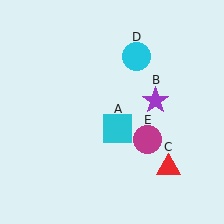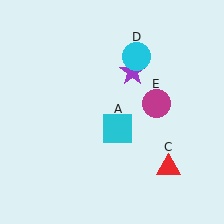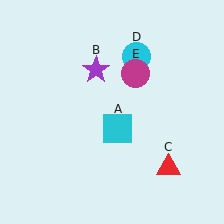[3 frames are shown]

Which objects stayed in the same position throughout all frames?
Cyan square (object A) and red triangle (object C) and cyan circle (object D) remained stationary.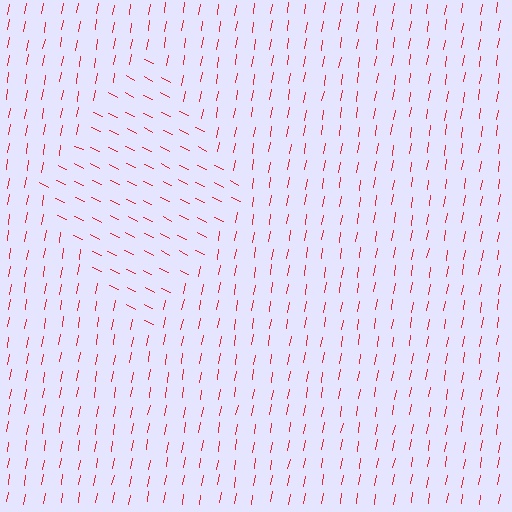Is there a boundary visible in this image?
Yes, there is a texture boundary formed by a change in line orientation.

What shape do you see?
I see a diamond.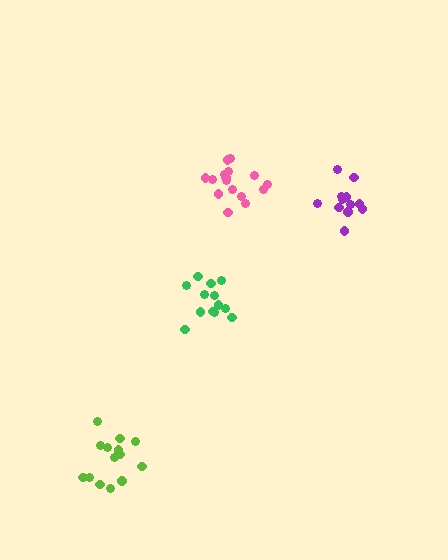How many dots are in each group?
Group 1: 15 dots, Group 2: 12 dots, Group 3: 16 dots, Group 4: 13 dots (56 total).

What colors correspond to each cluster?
The clusters are colored: lime, purple, pink, green.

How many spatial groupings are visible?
There are 4 spatial groupings.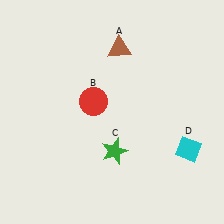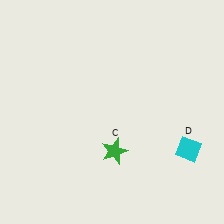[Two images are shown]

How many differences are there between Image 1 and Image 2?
There are 2 differences between the two images.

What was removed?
The brown triangle (A), the red circle (B) were removed in Image 2.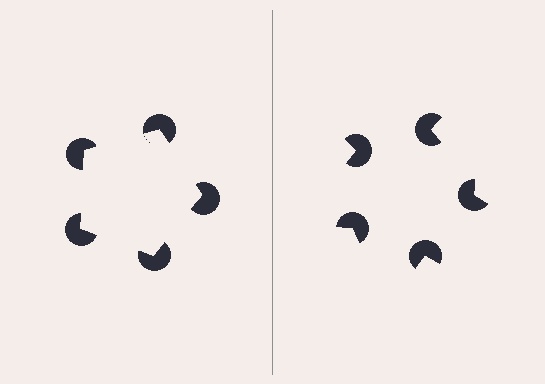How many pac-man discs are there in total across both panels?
10 — 5 on each side.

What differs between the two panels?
The pac-man discs are positioned identically on both sides; only the wedge orientations differ. On the left they align to a pentagon; on the right they are misaligned.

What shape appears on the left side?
An illusory pentagon.